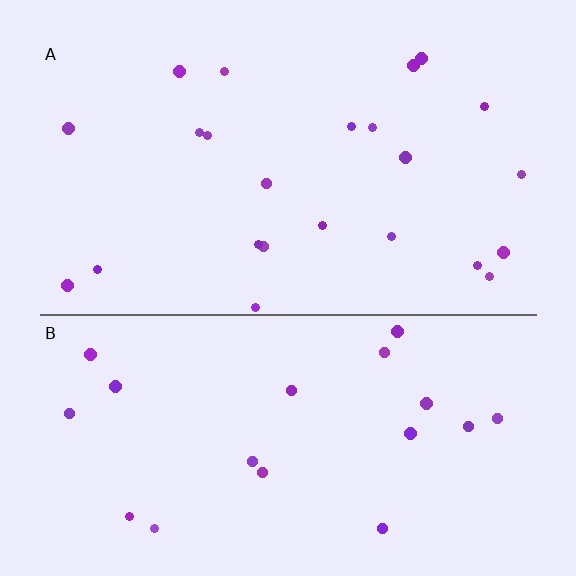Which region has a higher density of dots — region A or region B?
A (the top).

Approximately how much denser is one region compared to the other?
Approximately 1.2× — region A over region B.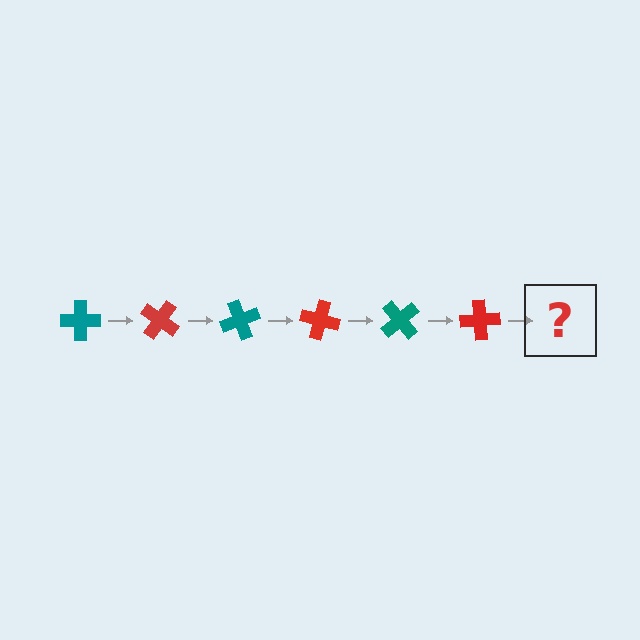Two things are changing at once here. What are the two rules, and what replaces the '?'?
The two rules are that it rotates 35 degrees each step and the color cycles through teal and red. The '?' should be a teal cross, rotated 210 degrees from the start.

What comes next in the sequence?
The next element should be a teal cross, rotated 210 degrees from the start.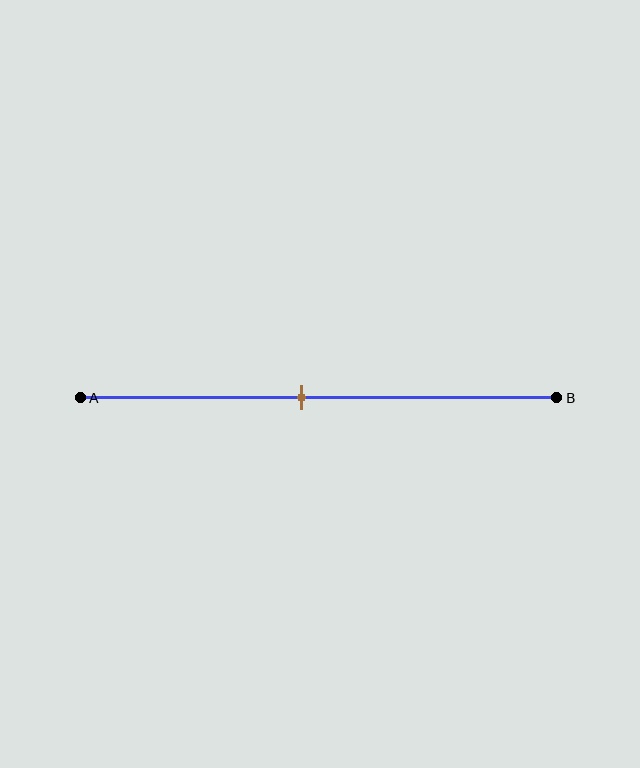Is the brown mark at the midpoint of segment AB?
No, the mark is at about 45% from A, not at the 50% midpoint.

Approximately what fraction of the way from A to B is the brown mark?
The brown mark is approximately 45% of the way from A to B.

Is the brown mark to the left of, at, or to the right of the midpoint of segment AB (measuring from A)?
The brown mark is to the left of the midpoint of segment AB.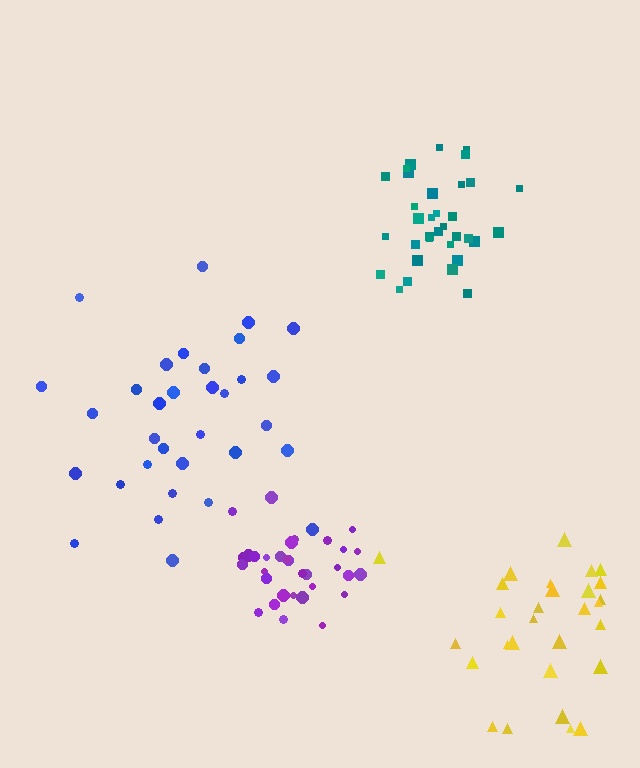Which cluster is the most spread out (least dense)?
Blue.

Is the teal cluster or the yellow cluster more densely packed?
Teal.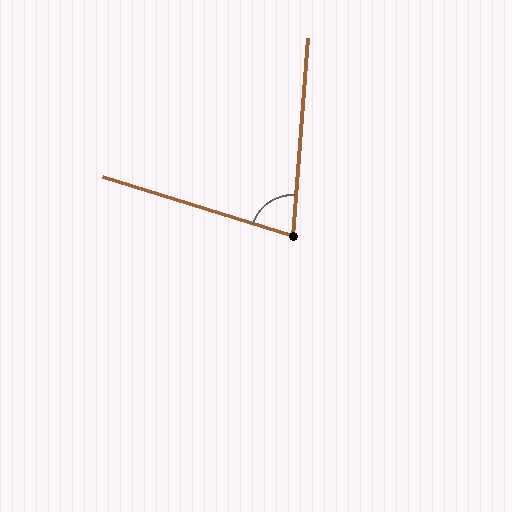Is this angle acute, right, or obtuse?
It is acute.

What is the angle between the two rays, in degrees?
Approximately 77 degrees.